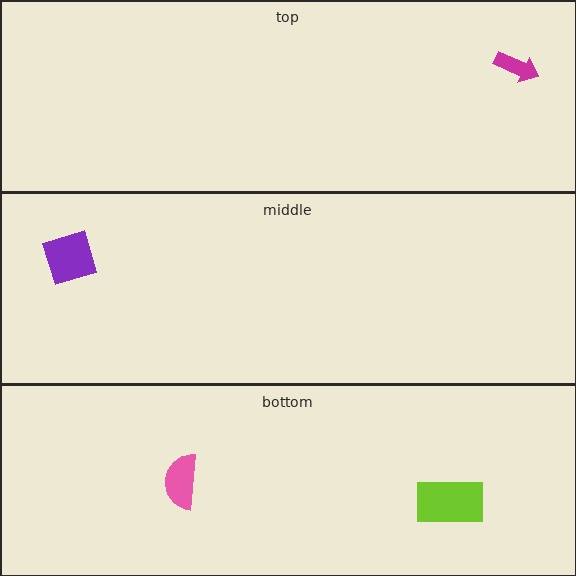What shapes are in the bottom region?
The pink semicircle, the lime rectangle.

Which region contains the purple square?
The middle region.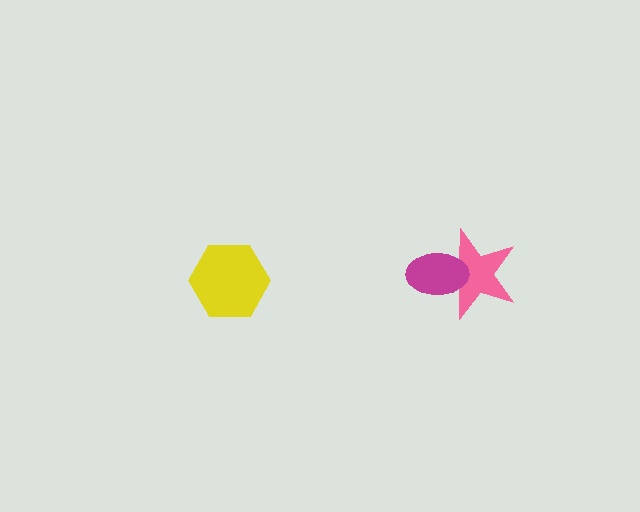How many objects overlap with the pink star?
1 object overlaps with the pink star.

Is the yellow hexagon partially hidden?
No, no other shape covers it.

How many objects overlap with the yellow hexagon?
0 objects overlap with the yellow hexagon.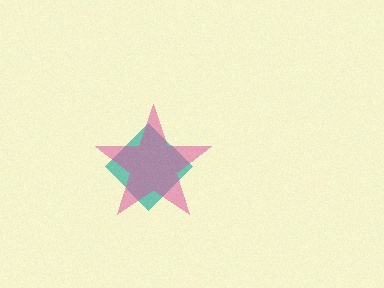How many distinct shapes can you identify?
There are 2 distinct shapes: a teal diamond, a pink star.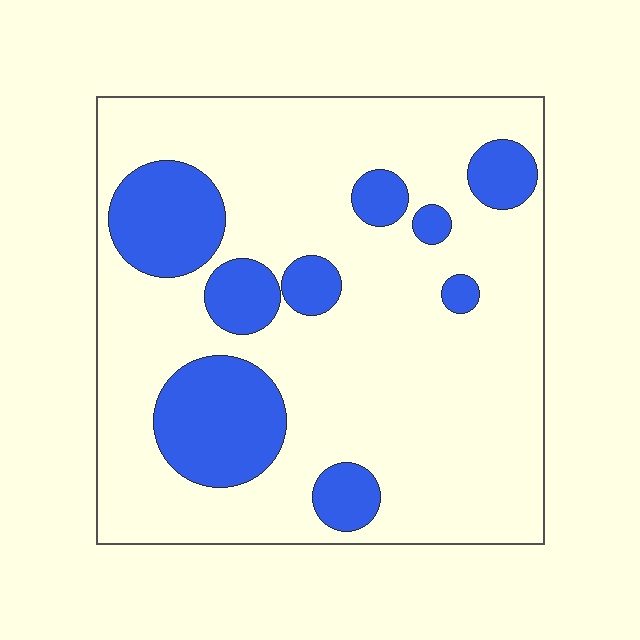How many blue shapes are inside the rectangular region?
9.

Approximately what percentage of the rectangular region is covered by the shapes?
Approximately 20%.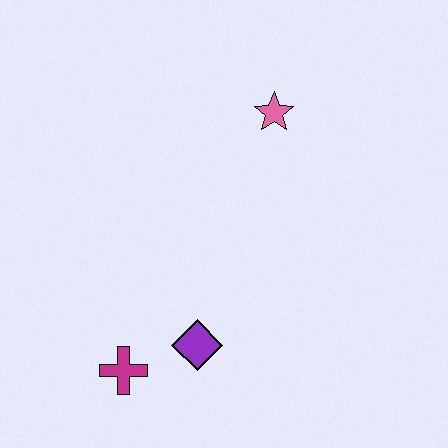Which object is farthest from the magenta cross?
The pink star is farthest from the magenta cross.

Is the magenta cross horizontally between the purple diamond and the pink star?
No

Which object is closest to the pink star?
The purple diamond is closest to the pink star.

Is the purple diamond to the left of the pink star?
Yes